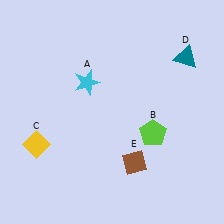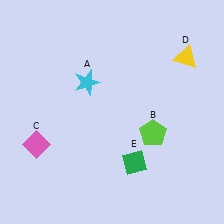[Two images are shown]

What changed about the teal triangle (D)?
In Image 1, D is teal. In Image 2, it changed to yellow.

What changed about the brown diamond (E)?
In Image 1, E is brown. In Image 2, it changed to green.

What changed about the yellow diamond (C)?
In Image 1, C is yellow. In Image 2, it changed to pink.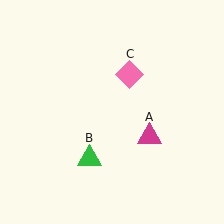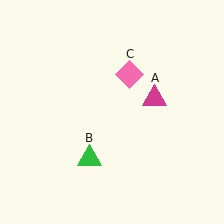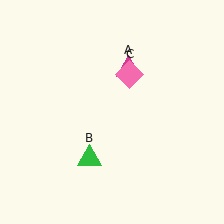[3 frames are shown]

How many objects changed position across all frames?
1 object changed position: magenta triangle (object A).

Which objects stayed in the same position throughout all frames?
Green triangle (object B) and pink diamond (object C) remained stationary.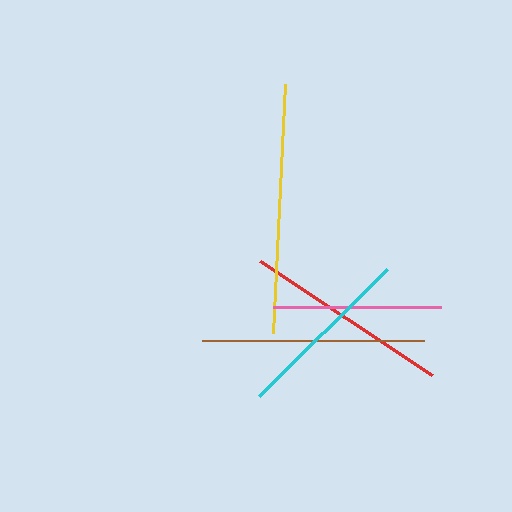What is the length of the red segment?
The red segment is approximately 206 pixels long.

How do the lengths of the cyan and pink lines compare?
The cyan and pink lines are approximately the same length.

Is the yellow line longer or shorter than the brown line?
The yellow line is longer than the brown line.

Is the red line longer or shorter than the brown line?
The brown line is longer than the red line.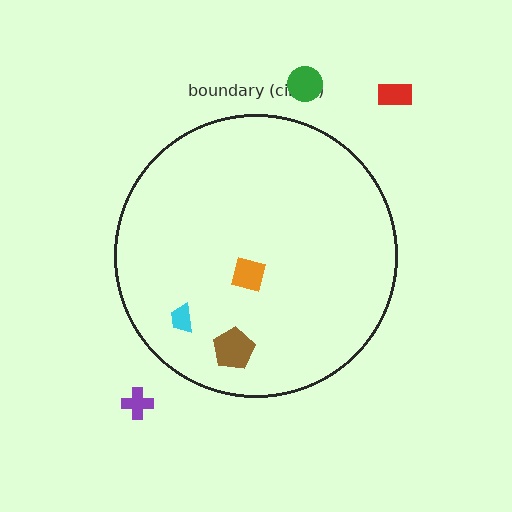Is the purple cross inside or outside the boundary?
Outside.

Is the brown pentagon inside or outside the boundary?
Inside.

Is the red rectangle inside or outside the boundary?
Outside.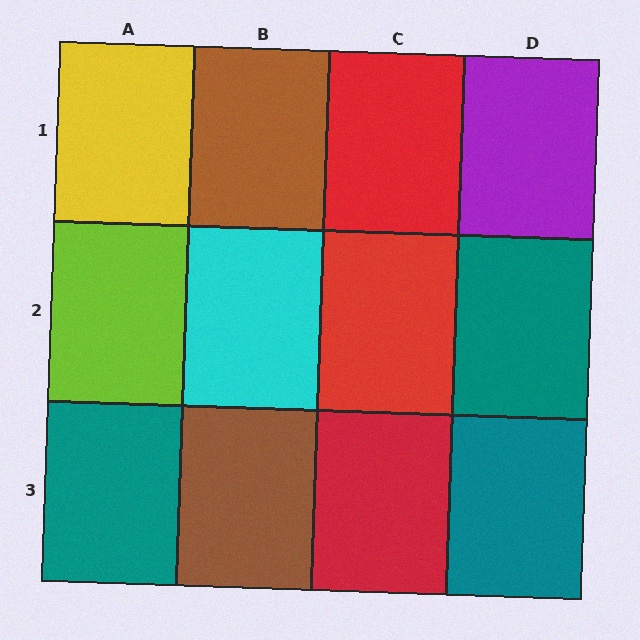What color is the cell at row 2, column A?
Lime.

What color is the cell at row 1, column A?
Yellow.